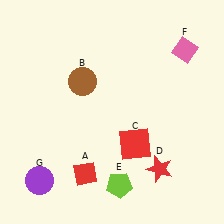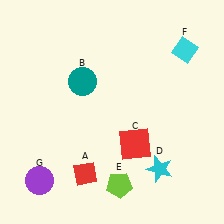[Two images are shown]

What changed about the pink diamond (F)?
In Image 1, F is pink. In Image 2, it changed to cyan.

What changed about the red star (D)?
In Image 1, D is red. In Image 2, it changed to cyan.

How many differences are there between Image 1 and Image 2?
There are 3 differences between the two images.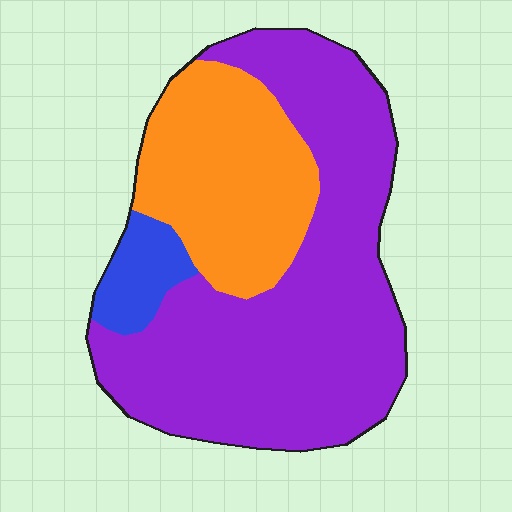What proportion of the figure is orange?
Orange covers 29% of the figure.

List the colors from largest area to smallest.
From largest to smallest: purple, orange, blue.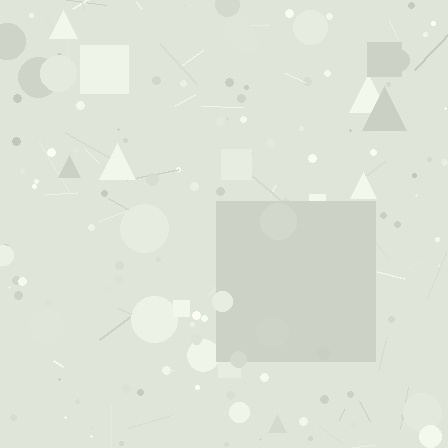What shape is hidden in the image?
A square is hidden in the image.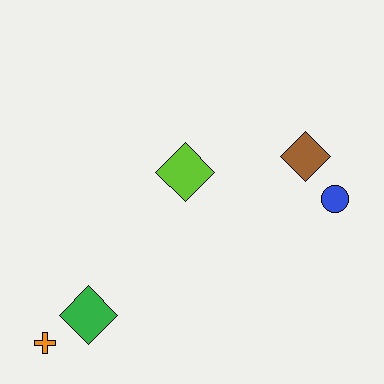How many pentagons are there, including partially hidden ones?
There are no pentagons.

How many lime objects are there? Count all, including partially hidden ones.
There is 1 lime object.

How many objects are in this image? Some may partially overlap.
There are 5 objects.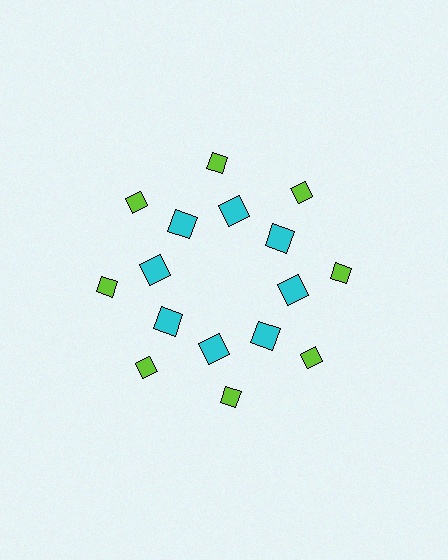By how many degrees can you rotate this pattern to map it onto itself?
The pattern maps onto itself every 45 degrees of rotation.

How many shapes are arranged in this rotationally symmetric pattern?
There are 16 shapes, arranged in 8 groups of 2.